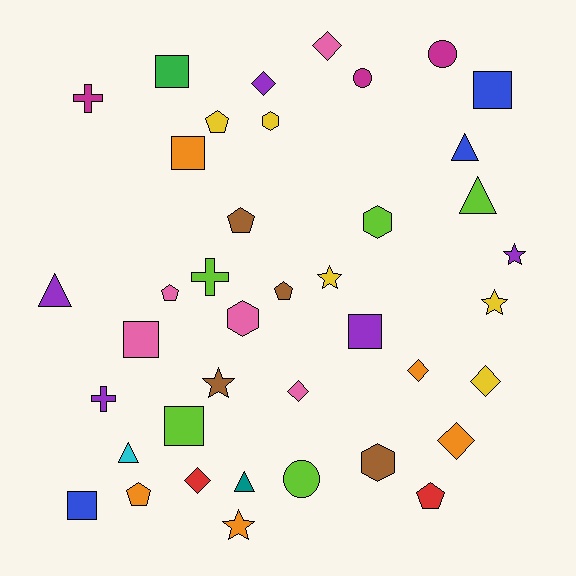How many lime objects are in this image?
There are 5 lime objects.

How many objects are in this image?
There are 40 objects.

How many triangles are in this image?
There are 5 triangles.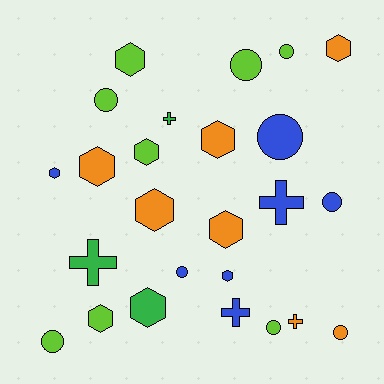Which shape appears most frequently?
Hexagon, with 11 objects.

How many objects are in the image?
There are 25 objects.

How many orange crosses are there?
There is 1 orange cross.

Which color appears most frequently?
Lime, with 8 objects.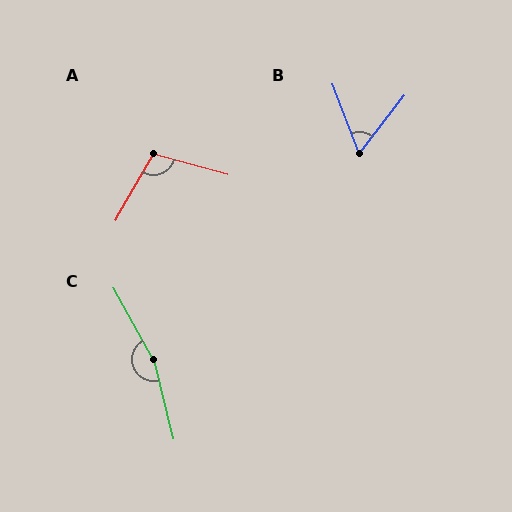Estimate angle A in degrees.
Approximately 104 degrees.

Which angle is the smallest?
B, at approximately 59 degrees.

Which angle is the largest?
C, at approximately 165 degrees.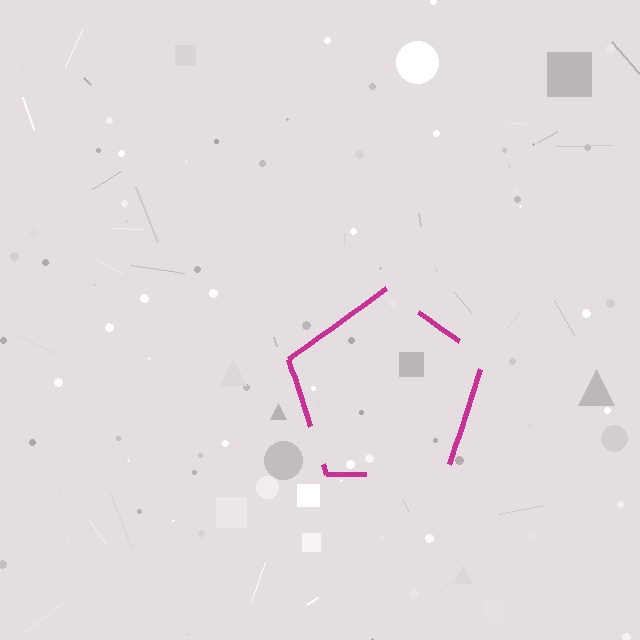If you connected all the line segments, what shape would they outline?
They would outline a pentagon.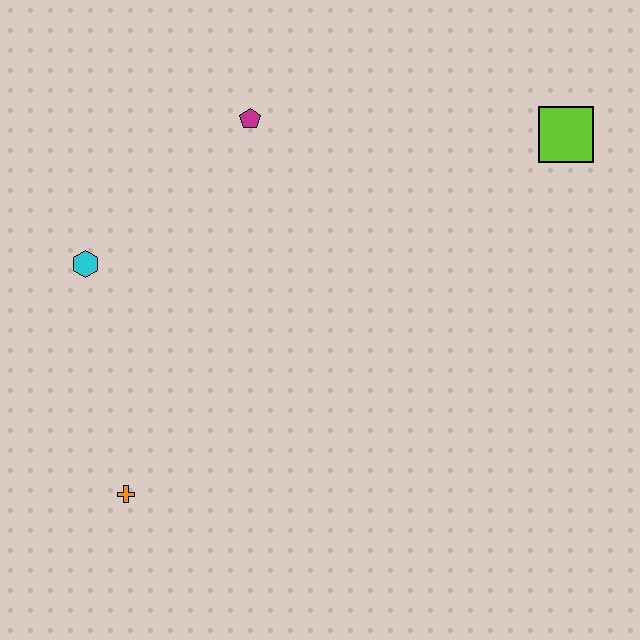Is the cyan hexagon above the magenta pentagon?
No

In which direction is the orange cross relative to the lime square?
The orange cross is to the left of the lime square.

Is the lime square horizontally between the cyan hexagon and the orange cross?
No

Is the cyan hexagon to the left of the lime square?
Yes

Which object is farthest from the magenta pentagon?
The orange cross is farthest from the magenta pentagon.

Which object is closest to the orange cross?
The cyan hexagon is closest to the orange cross.